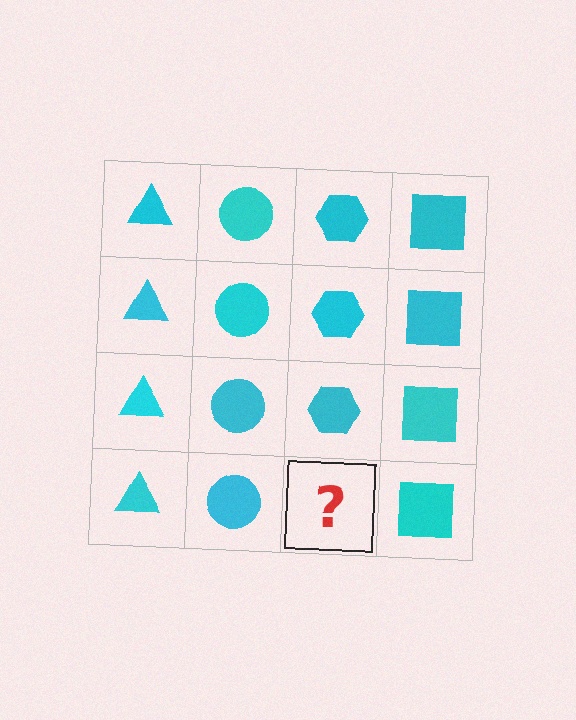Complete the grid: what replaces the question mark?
The question mark should be replaced with a cyan hexagon.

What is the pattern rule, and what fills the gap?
The rule is that each column has a consistent shape. The gap should be filled with a cyan hexagon.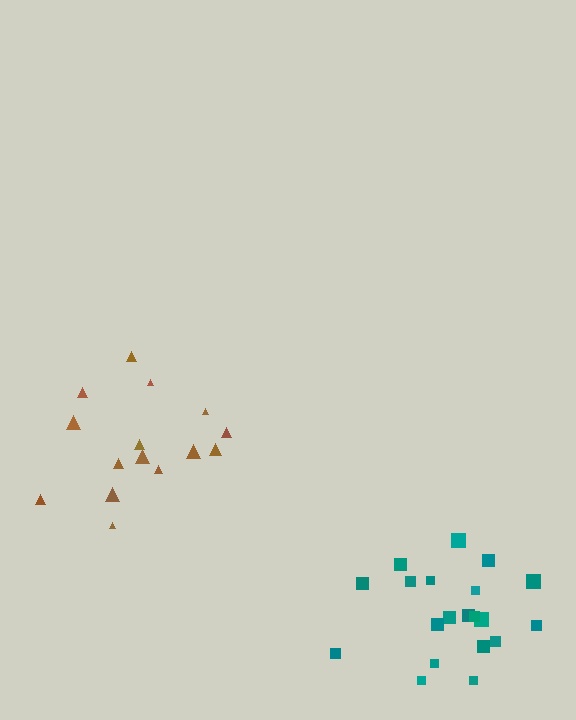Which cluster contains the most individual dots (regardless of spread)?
Teal (21).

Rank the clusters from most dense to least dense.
teal, brown.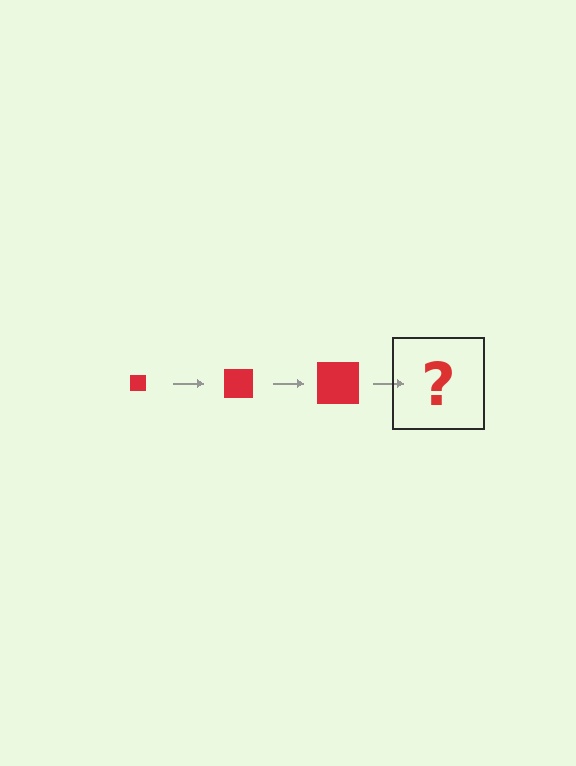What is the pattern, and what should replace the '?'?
The pattern is that the square gets progressively larger each step. The '?' should be a red square, larger than the previous one.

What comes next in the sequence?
The next element should be a red square, larger than the previous one.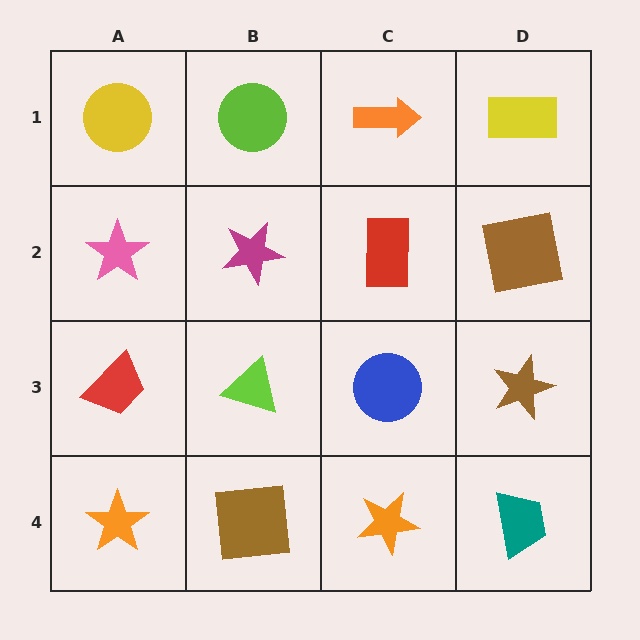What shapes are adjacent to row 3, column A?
A pink star (row 2, column A), an orange star (row 4, column A), a lime triangle (row 3, column B).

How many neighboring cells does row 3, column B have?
4.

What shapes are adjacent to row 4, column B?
A lime triangle (row 3, column B), an orange star (row 4, column A), an orange star (row 4, column C).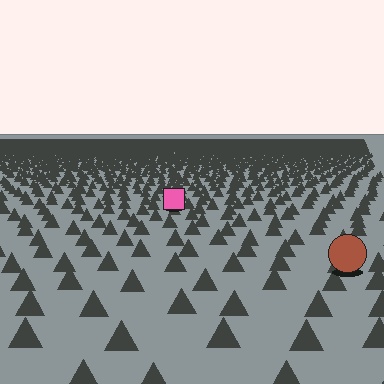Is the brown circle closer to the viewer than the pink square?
Yes. The brown circle is closer — you can tell from the texture gradient: the ground texture is coarser near it.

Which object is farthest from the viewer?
The pink square is farthest from the viewer. It appears smaller and the ground texture around it is denser.